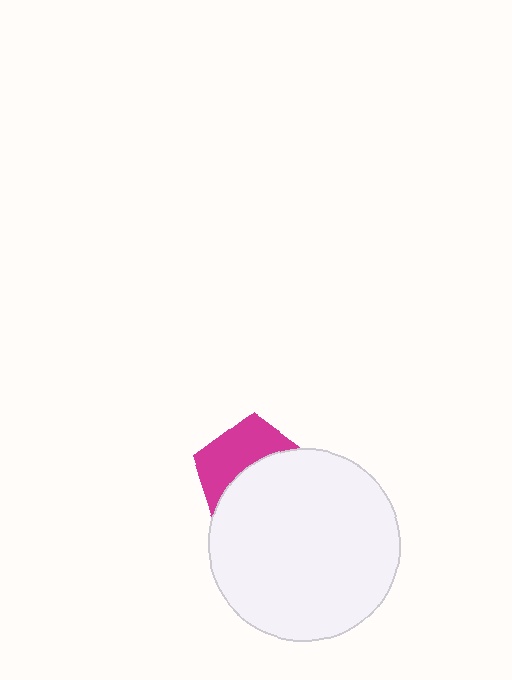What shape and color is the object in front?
The object in front is a white circle.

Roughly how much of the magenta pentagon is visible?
A small part of it is visible (roughly 43%).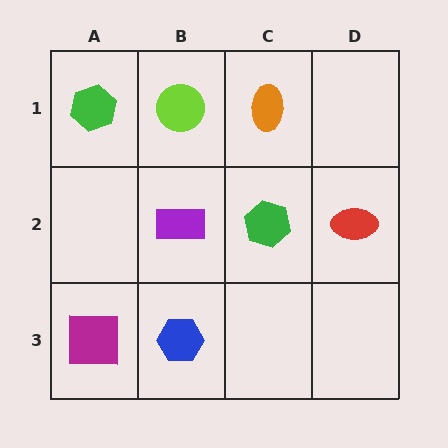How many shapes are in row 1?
3 shapes.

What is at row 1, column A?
A green hexagon.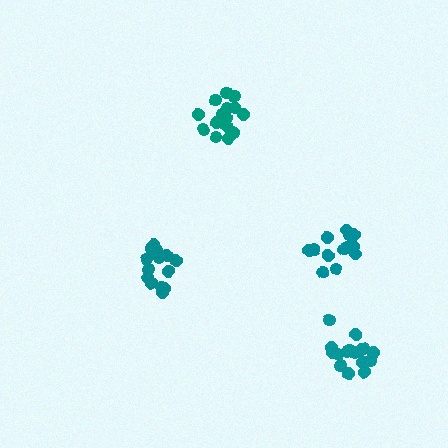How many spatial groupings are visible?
There are 4 spatial groupings.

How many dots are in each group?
Group 1: 16 dots, Group 2: 17 dots, Group 3: 14 dots, Group 4: 15 dots (62 total).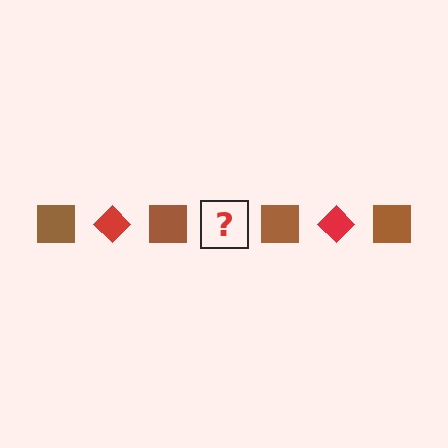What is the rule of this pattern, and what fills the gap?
The rule is that the pattern alternates between brown square and red diamond. The gap should be filled with a red diamond.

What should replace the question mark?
The question mark should be replaced with a red diamond.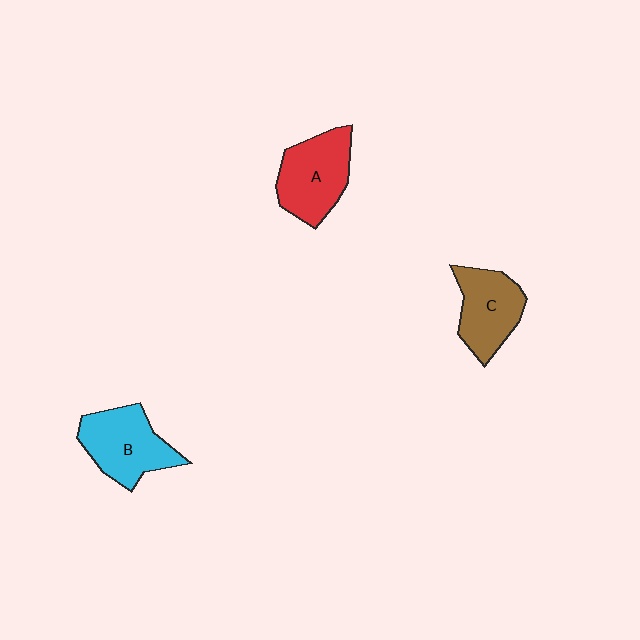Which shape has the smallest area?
Shape C (brown).